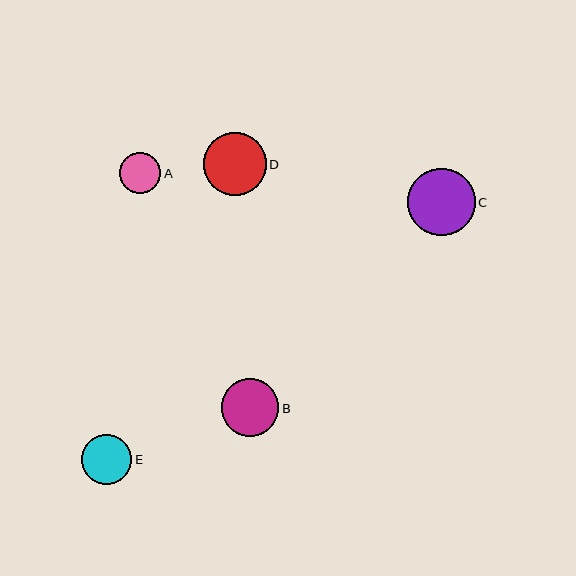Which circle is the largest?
Circle C is the largest with a size of approximately 67 pixels.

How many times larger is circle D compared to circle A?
Circle D is approximately 1.5 times the size of circle A.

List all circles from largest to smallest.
From largest to smallest: C, D, B, E, A.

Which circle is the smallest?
Circle A is the smallest with a size of approximately 41 pixels.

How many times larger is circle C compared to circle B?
Circle C is approximately 1.2 times the size of circle B.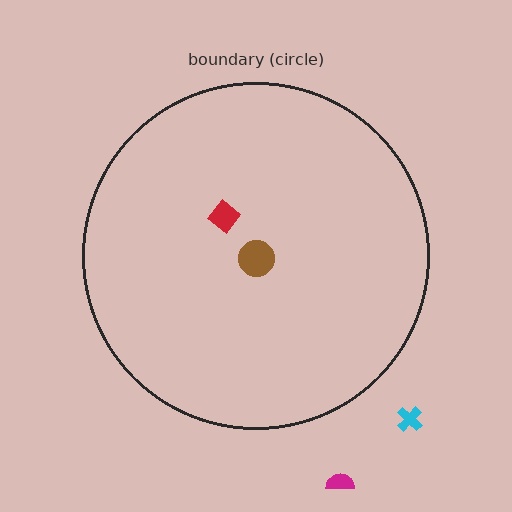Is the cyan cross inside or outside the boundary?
Outside.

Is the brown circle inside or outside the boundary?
Inside.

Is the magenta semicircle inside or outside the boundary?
Outside.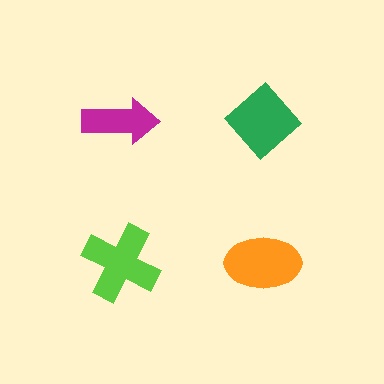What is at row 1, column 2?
A green diamond.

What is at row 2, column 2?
An orange ellipse.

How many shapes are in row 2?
2 shapes.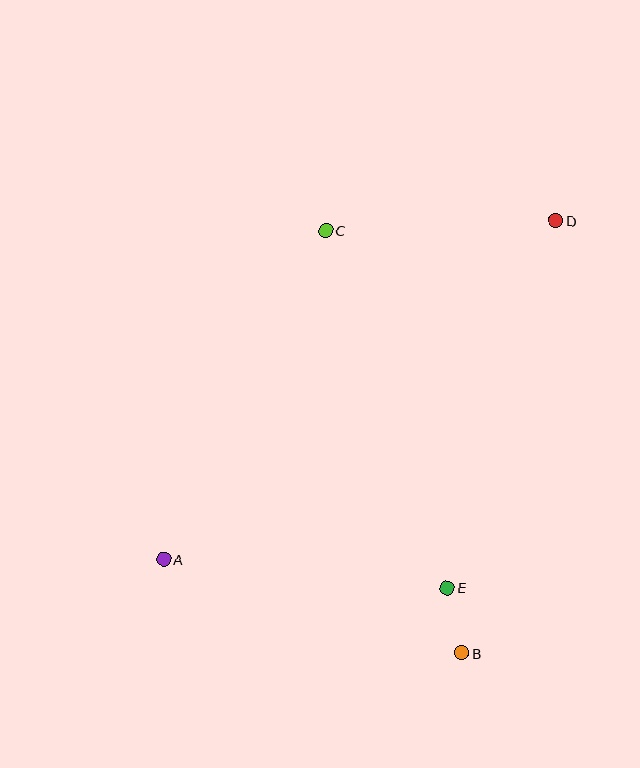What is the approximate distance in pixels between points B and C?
The distance between B and C is approximately 444 pixels.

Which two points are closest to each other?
Points B and E are closest to each other.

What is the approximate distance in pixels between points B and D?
The distance between B and D is approximately 443 pixels.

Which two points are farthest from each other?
Points A and D are farthest from each other.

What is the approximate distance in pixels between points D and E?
The distance between D and E is approximately 383 pixels.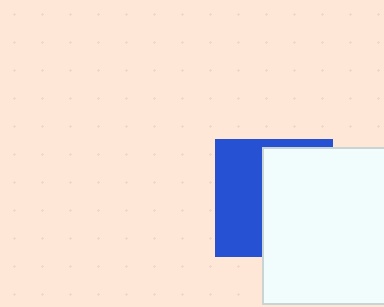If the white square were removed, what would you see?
You would see the complete blue square.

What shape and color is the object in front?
The object in front is a white square.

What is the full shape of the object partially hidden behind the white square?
The partially hidden object is a blue square.